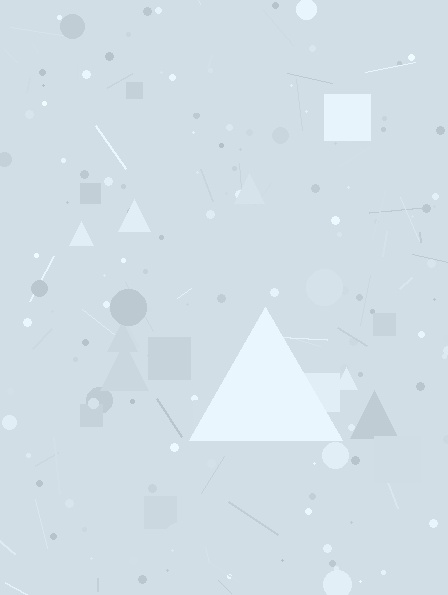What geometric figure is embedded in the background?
A triangle is embedded in the background.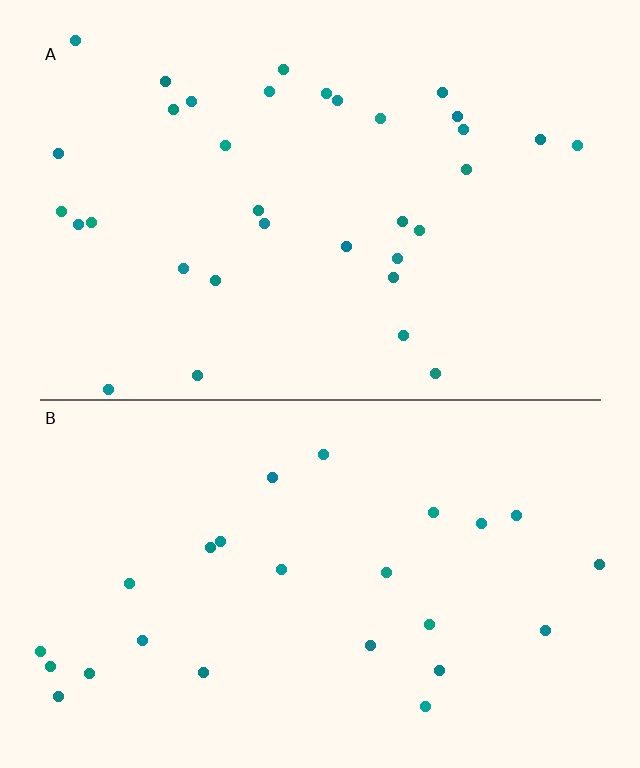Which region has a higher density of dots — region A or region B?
A (the top).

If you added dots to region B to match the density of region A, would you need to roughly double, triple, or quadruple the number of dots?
Approximately double.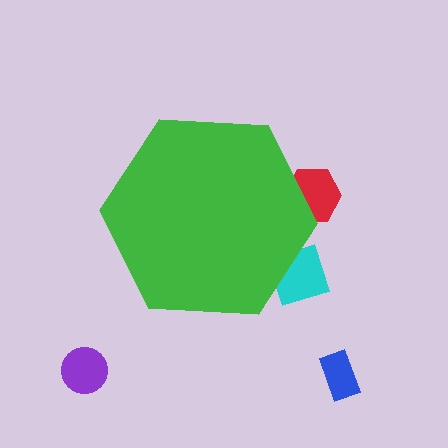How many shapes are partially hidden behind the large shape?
2 shapes are partially hidden.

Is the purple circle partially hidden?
No, the purple circle is fully visible.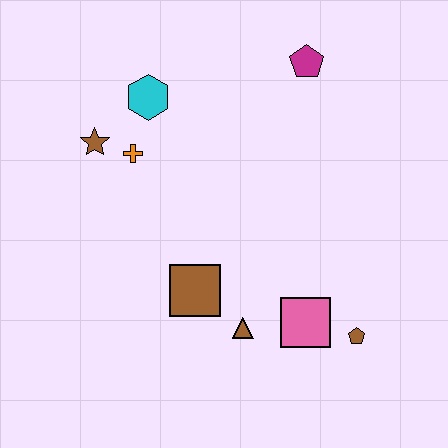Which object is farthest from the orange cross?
The brown pentagon is farthest from the orange cross.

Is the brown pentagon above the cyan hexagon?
No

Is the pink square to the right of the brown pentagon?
No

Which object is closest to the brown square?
The brown triangle is closest to the brown square.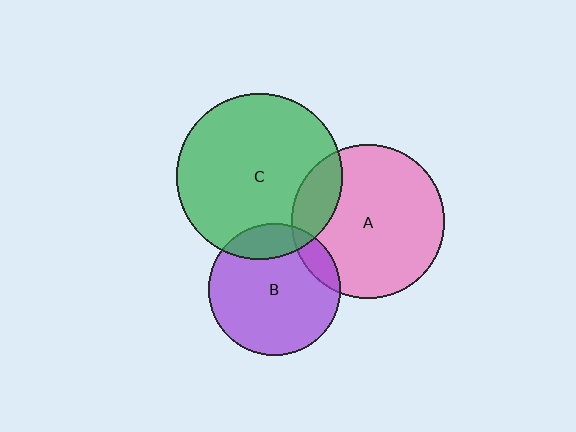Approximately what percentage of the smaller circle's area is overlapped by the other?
Approximately 15%.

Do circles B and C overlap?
Yes.